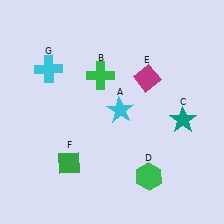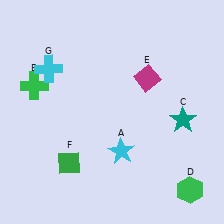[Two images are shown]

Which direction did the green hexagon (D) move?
The green hexagon (D) moved right.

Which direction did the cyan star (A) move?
The cyan star (A) moved down.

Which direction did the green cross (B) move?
The green cross (B) moved left.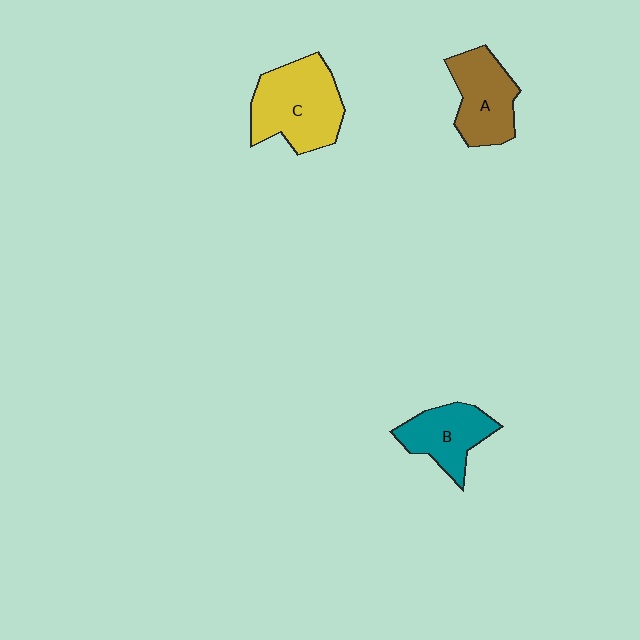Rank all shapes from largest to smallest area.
From largest to smallest: C (yellow), A (brown), B (teal).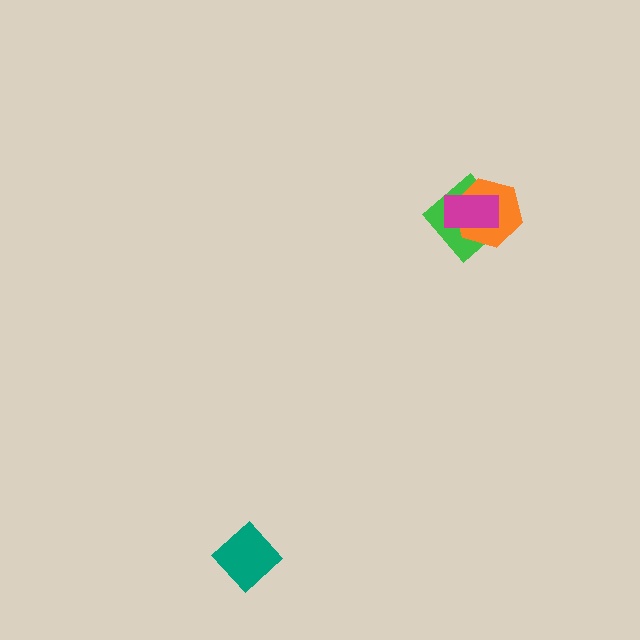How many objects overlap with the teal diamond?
0 objects overlap with the teal diamond.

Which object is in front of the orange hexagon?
The magenta rectangle is in front of the orange hexagon.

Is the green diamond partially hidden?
Yes, it is partially covered by another shape.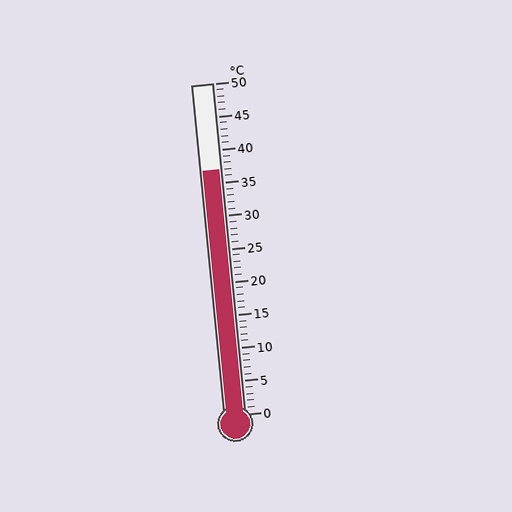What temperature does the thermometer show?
The thermometer shows approximately 37°C.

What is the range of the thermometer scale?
The thermometer scale ranges from 0°C to 50°C.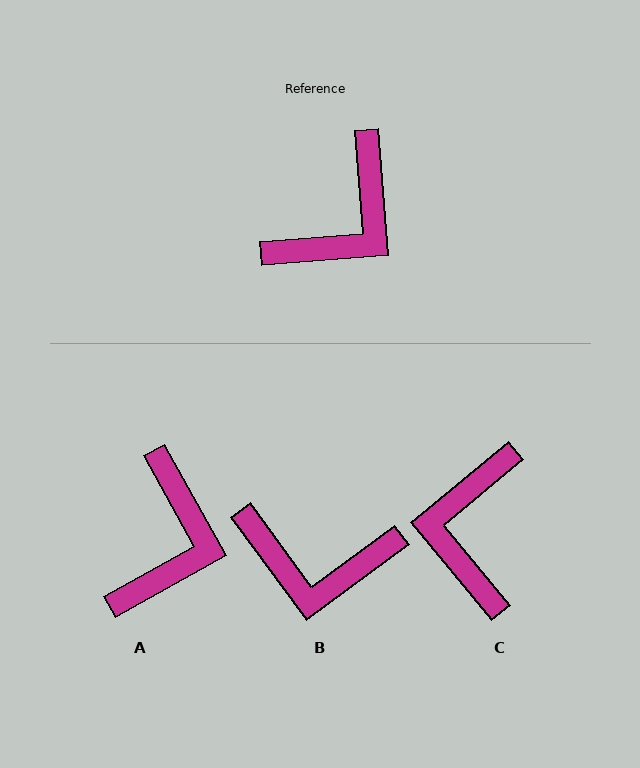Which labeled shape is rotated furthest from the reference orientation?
C, about 145 degrees away.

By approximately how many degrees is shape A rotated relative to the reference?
Approximately 25 degrees counter-clockwise.